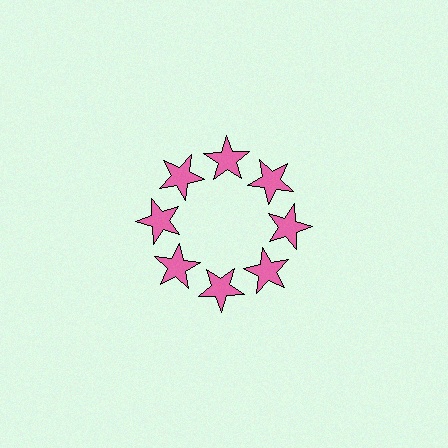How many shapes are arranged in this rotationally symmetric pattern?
There are 8 shapes, arranged in 8 groups of 1.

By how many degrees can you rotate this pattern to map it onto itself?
The pattern maps onto itself every 45 degrees of rotation.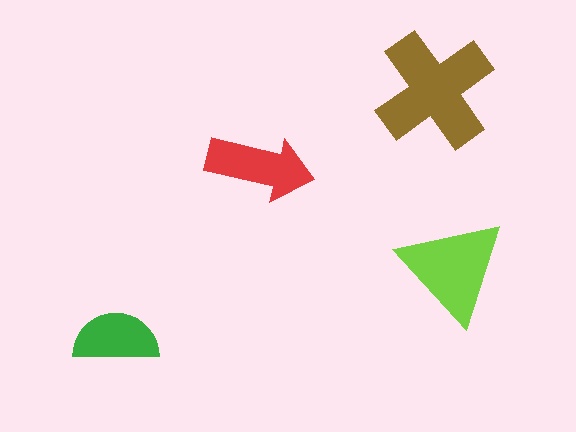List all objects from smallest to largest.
The green semicircle, the red arrow, the lime triangle, the brown cross.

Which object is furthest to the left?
The green semicircle is leftmost.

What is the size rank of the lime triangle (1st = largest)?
2nd.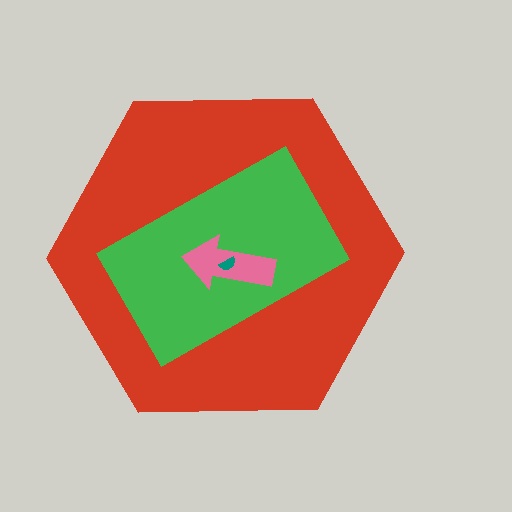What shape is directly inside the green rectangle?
The pink arrow.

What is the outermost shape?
The red hexagon.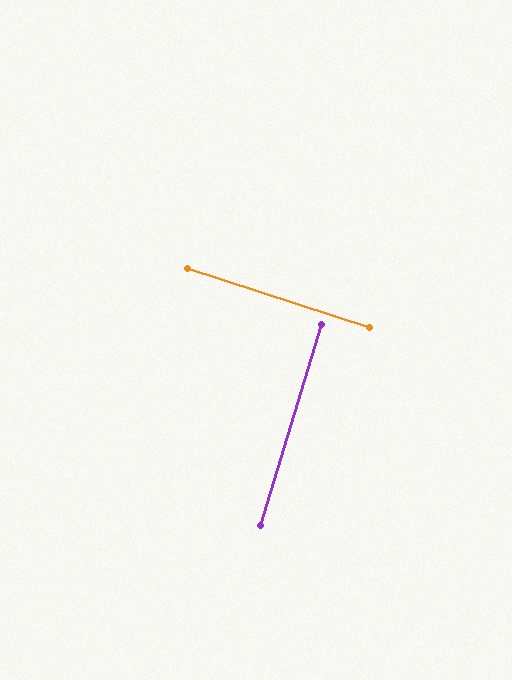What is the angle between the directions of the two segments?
Approximately 89 degrees.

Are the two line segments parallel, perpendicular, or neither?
Perpendicular — they meet at approximately 89°.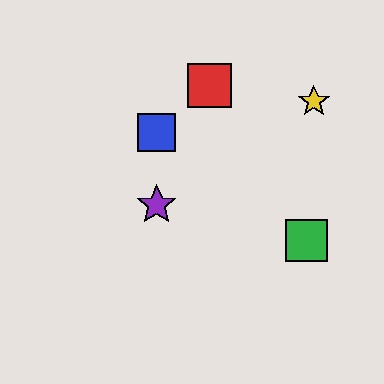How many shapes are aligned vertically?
2 shapes (the blue square, the purple star) are aligned vertically.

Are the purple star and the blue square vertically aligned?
Yes, both are at x≈157.